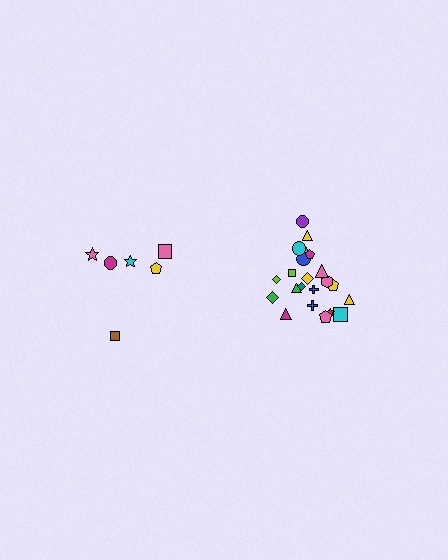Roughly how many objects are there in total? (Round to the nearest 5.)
Roughly 30 objects in total.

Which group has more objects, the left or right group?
The right group.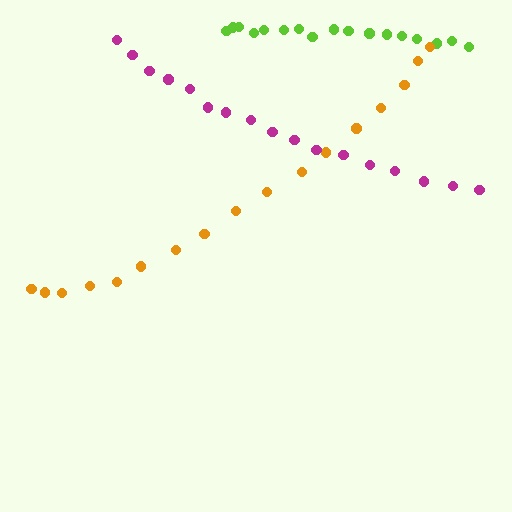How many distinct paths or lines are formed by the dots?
There are 3 distinct paths.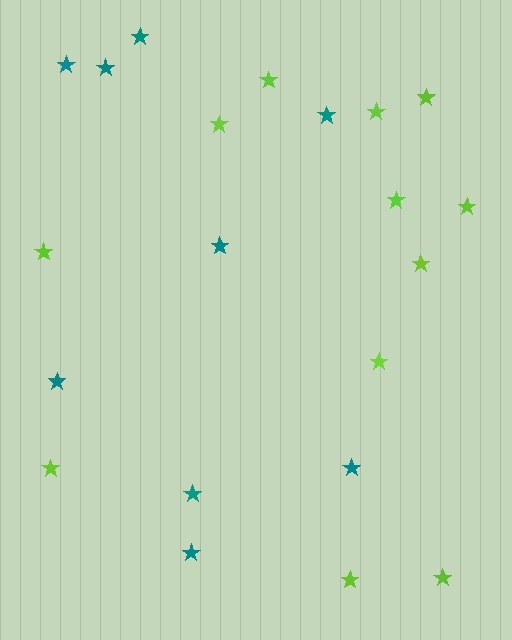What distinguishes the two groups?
There are 2 groups: one group of lime stars (12) and one group of teal stars (9).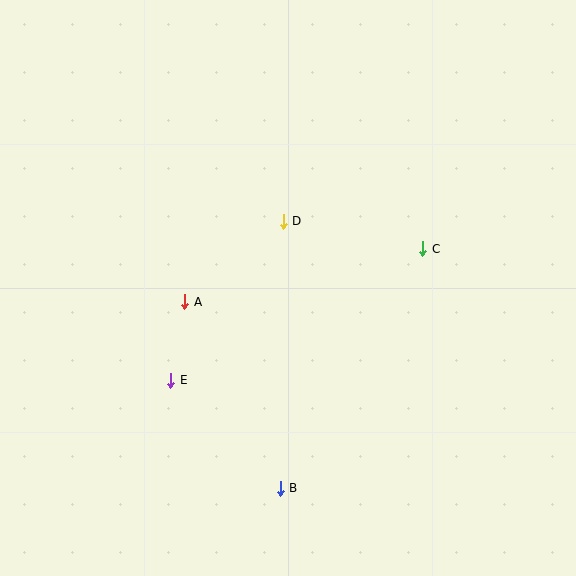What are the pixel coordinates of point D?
Point D is at (283, 221).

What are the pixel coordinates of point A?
Point A is at (185, 302).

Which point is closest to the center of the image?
Point D at (283, 221) is closest to the center.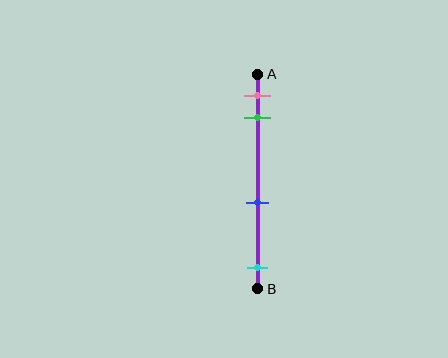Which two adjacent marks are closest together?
The pink and green marks are the closest adjacent pair.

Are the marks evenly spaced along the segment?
No, the marks are not evenly spaced.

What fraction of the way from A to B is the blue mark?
The blue mark is approximately 60% (0.6) of the way from A to B.